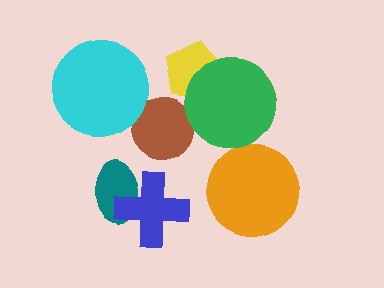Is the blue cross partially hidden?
No, no other shape covers it.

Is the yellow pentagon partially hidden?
Yes, it is partially covered by another shape.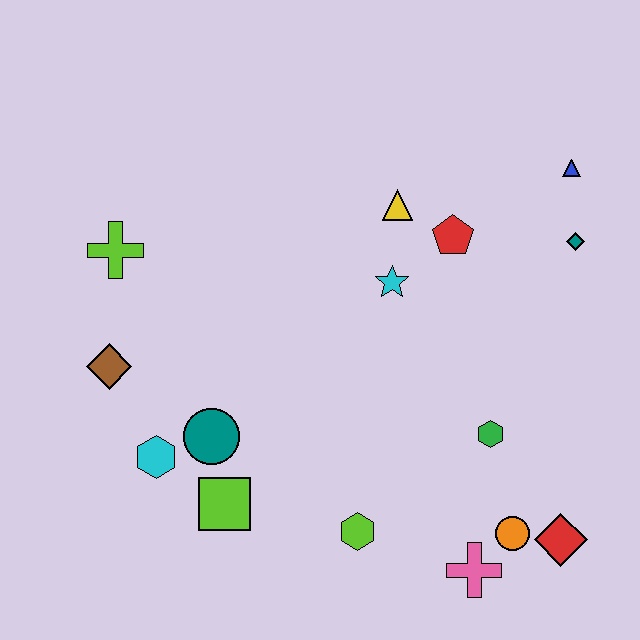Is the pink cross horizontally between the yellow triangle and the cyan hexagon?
No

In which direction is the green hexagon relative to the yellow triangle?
The green hexagon is below the yellow triangle.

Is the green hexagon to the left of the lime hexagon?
No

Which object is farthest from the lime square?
The blue triangle is farthest from the lime square.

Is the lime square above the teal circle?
No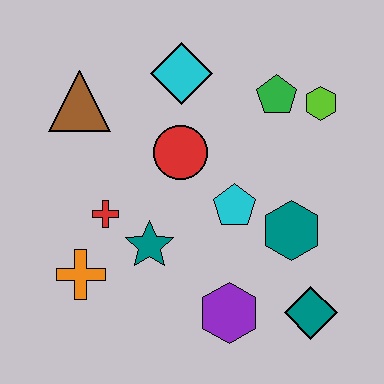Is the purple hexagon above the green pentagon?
No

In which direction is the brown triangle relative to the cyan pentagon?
The brown triangle is to the left of the cyan pentagon.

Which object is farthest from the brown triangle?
The teal diamond is farthest from the brown triangle.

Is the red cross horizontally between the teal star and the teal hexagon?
No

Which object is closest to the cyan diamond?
The red circle is closest to the cyan diamond.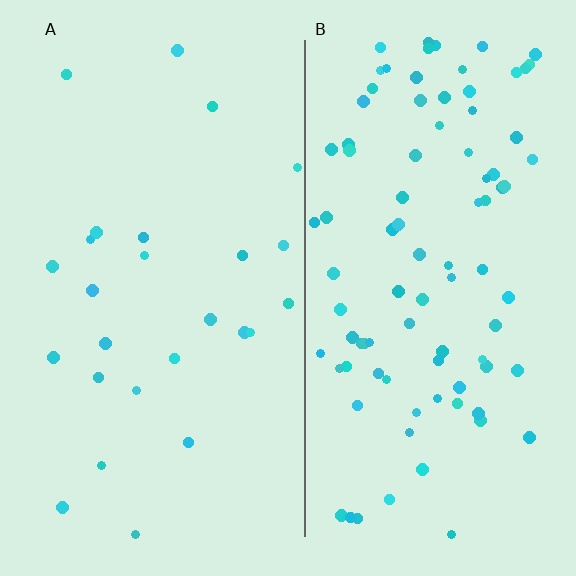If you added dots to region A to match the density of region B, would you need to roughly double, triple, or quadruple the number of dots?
Approximately quadruple.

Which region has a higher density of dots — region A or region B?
B (the right).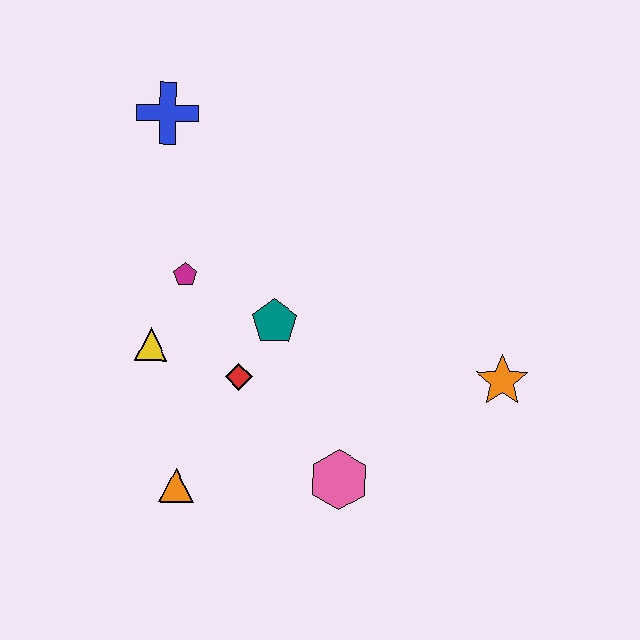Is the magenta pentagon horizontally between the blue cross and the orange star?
Yes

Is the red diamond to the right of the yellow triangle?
Yes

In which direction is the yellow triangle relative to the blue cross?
The yellow triangle is below the blue cross.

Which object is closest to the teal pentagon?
The red diamond is closest to the teal pentagon.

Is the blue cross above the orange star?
Yes